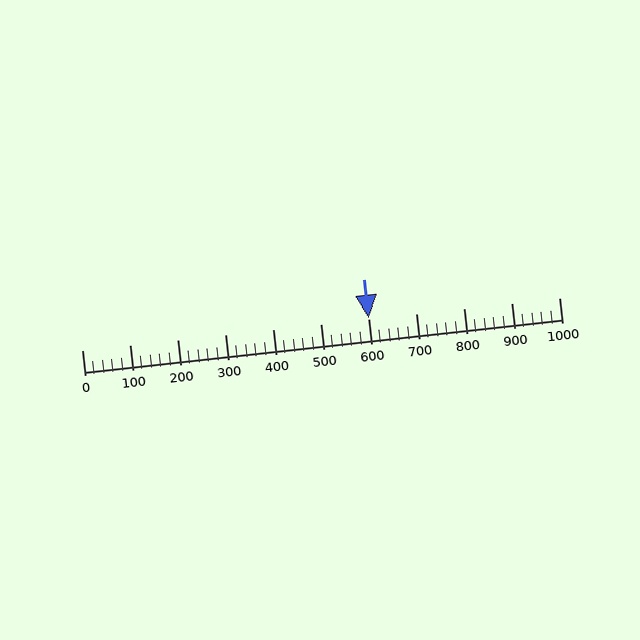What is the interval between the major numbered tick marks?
The major tick marks are spaced 100 units apart.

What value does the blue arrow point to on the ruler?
The blue arrow points to approximately 600.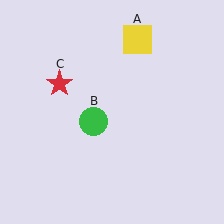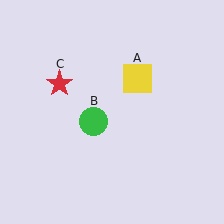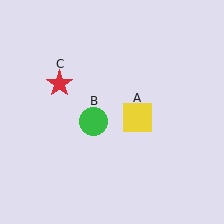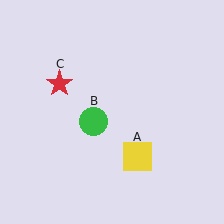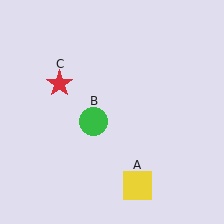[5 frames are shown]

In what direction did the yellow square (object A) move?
The yellow square (object A) moved down.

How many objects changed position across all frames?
1 object changed position: yellow square (object A).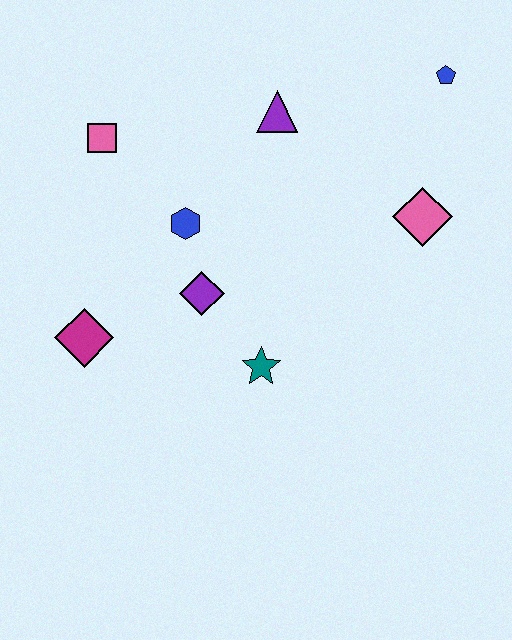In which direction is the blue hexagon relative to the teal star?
The blue hexagon is above the teal star.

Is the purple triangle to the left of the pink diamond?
Yes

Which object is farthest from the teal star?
The blue pentagon is farthest from the teal star.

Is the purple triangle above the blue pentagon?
No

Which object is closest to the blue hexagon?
The purple diamond is closest to the blue hexagon.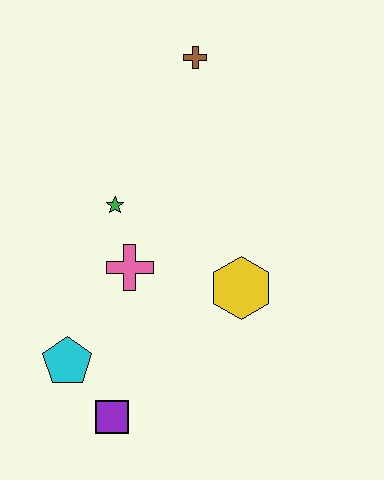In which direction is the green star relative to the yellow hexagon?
The green star is to the left of the yellow hexagon.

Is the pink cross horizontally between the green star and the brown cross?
Yes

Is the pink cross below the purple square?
No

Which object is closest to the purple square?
The cyan pentagon is closest to the purple square.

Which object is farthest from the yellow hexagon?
The brown cross is farthest from the yellow hexagon.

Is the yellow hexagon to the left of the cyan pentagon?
No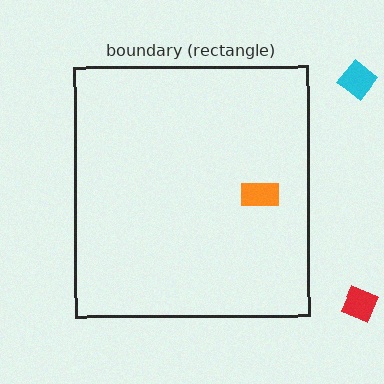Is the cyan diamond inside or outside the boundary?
Outside.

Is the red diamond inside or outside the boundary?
Outside.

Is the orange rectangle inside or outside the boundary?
Inside.